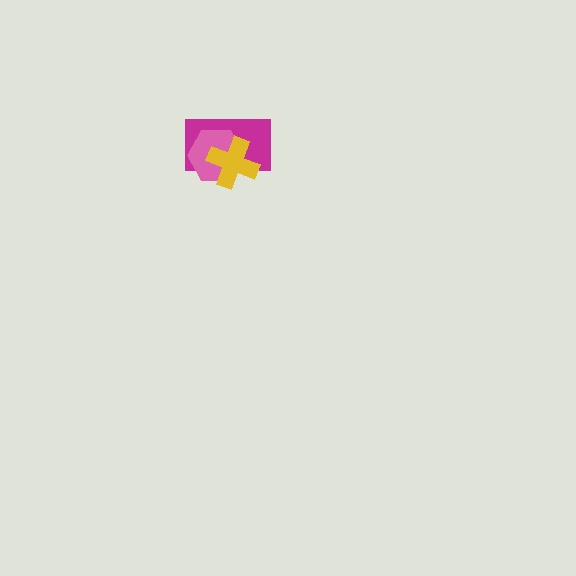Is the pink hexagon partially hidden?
Yes, it is partially covered by another shape.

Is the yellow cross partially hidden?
No, no other shape covers it.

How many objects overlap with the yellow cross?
2 objects overlap with the yellow cross.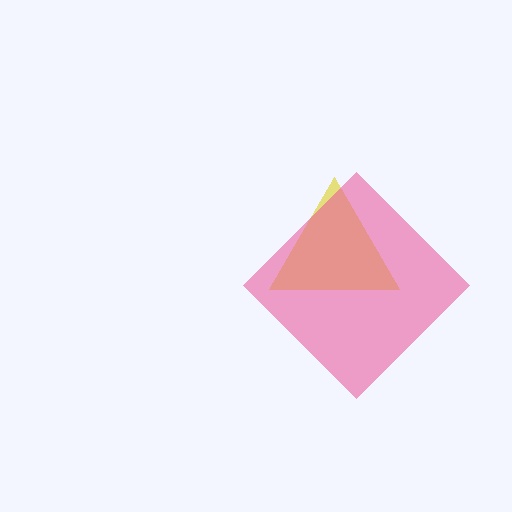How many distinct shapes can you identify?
There are 2 distinct shapes: a yellow triangle, a pink diamond.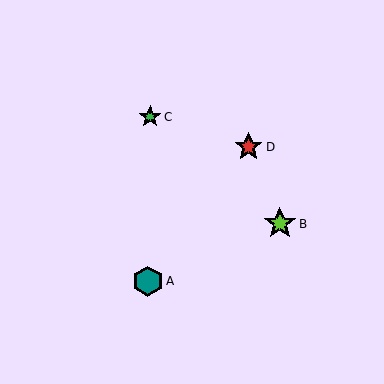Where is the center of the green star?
The center of the green star is at (150, 117).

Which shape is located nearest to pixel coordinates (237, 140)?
The red star (labeled D) at (249, 147) is nearest to that location.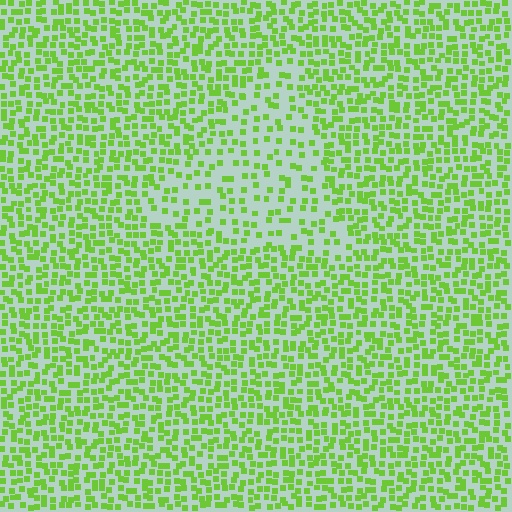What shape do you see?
I see a triangle.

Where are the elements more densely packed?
The elements are more densely packed outside the triangle boundary.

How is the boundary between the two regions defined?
The boundary is defined by a change in element density (approximately 1.9x ratio). All elements are the same color, size, and shape.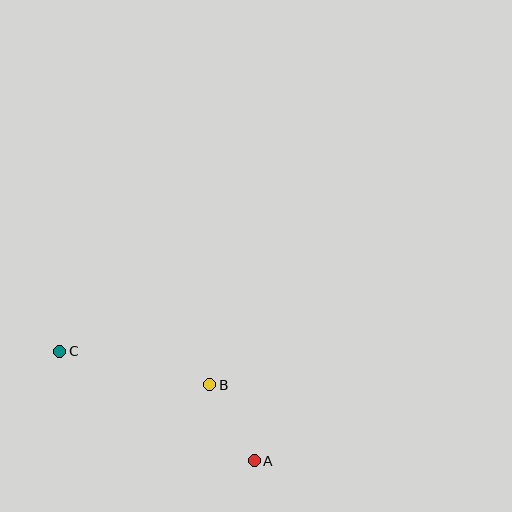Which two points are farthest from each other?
Points A and C are farthest from each other.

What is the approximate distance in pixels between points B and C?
The distance between B and C is approximately 154 pixels.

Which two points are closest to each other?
Points A and B are closest to each other.